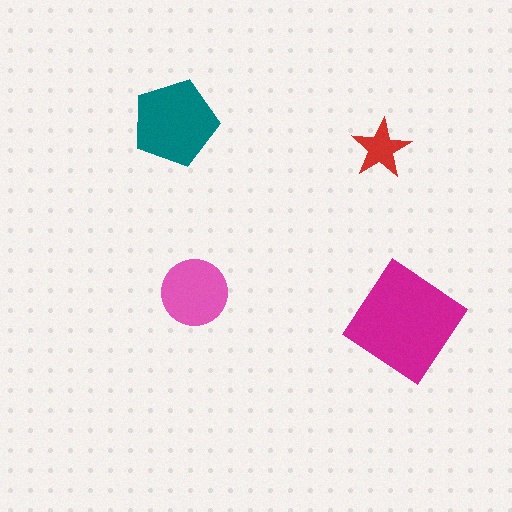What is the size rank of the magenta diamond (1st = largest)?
1st.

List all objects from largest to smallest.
The magenta diamond, the teal pentagon, the pink circle, the red star.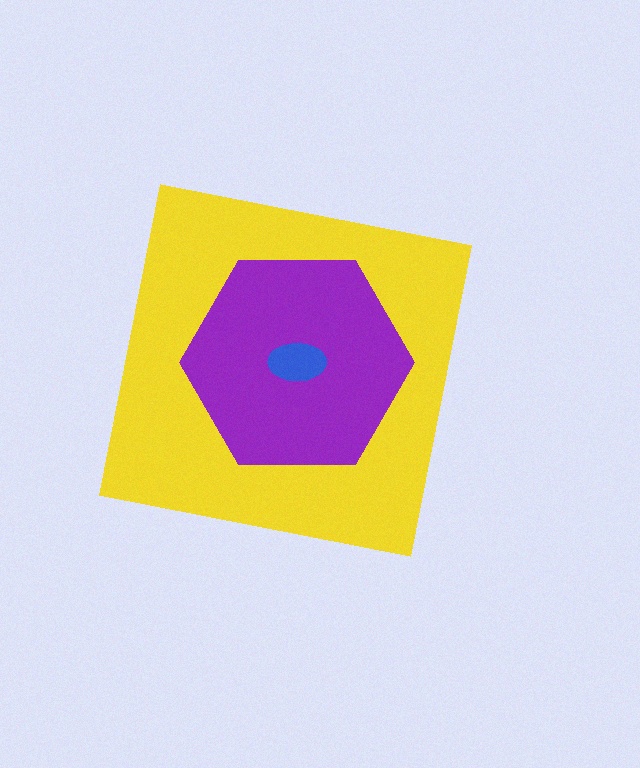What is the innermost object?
The blue ellipse.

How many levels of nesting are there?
3.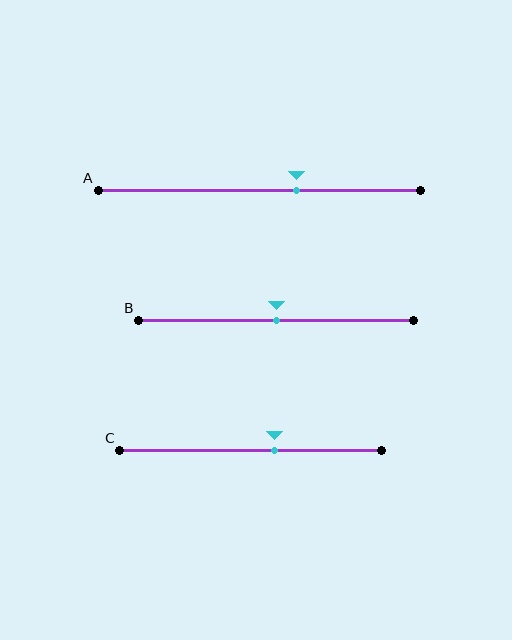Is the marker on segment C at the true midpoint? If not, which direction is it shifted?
No, the marker on segment C is shifted to the right by about 9% of the segment length.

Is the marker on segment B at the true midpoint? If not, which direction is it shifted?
Yes, the marker on segment B is at the true midpoint.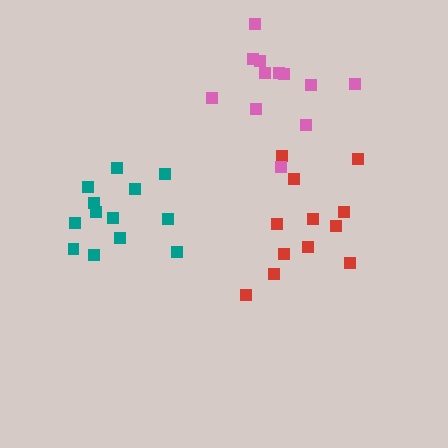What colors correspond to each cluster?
The clusters are colored: red, pink, teal.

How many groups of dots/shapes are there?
There are 3 groups.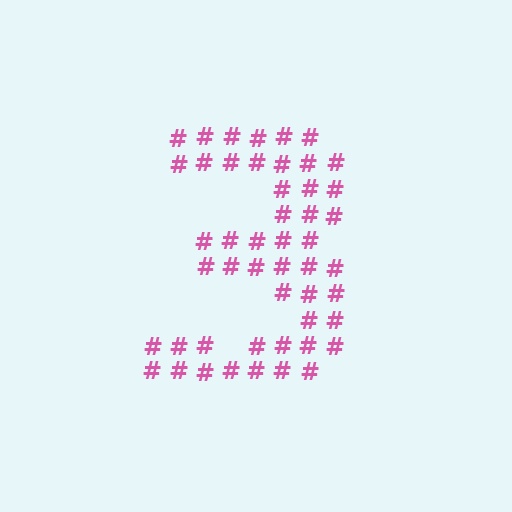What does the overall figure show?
The overall figure shows the digit 3.